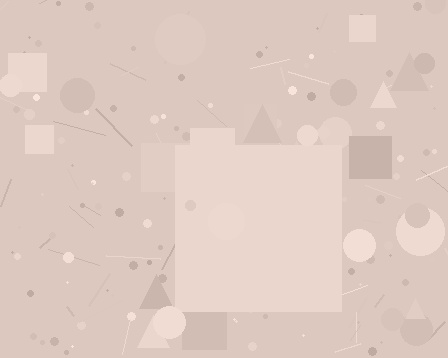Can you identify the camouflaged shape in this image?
The camouflaged shape is a square.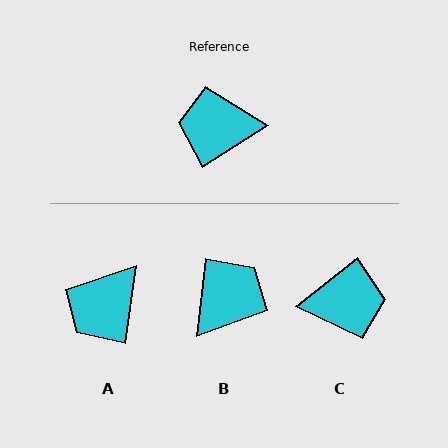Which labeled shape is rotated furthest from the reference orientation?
C, about 174 degrees away.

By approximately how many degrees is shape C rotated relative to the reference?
Approximately 174 degrees clockwise.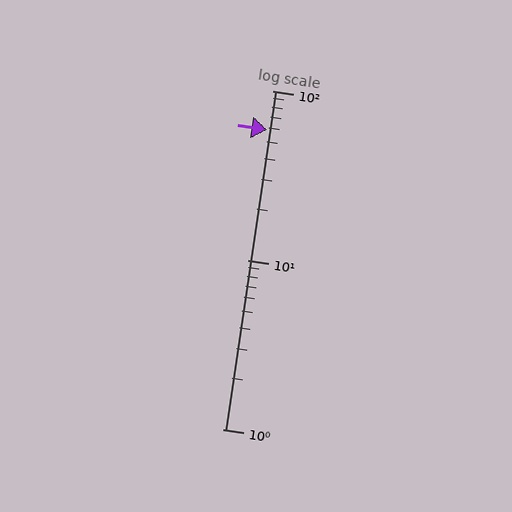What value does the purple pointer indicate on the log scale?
The pointer indicates approximately 59.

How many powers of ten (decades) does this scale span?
The scale spans 2 decades, from 1 to 100.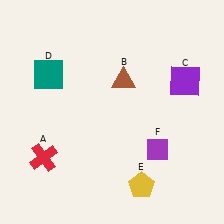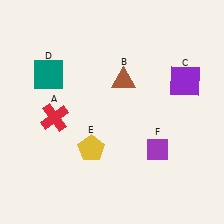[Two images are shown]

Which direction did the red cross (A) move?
The red cross (A) moved up.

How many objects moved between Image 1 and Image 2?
2 objects moved between the two images.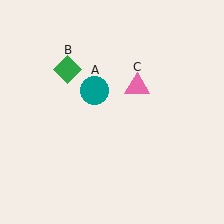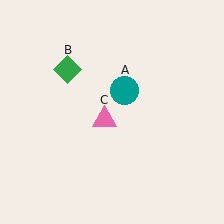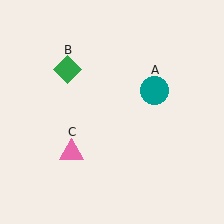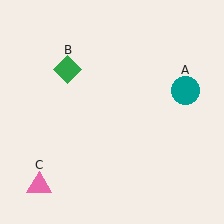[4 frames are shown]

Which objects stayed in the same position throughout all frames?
Green diamond (object B) remained stationary.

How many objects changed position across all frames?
2 objects changed position: teal circle (object A), pink triangle (object C).